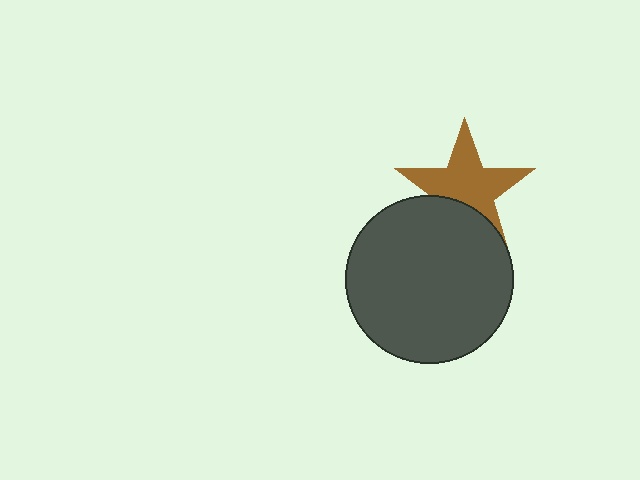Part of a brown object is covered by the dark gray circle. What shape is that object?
It is a star.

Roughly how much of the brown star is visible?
Most of it is visible (roughly 70%).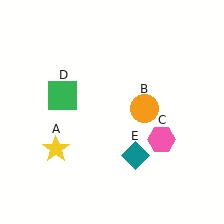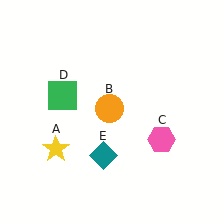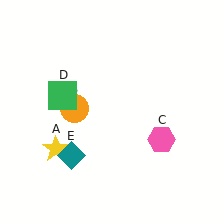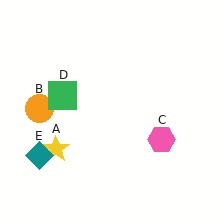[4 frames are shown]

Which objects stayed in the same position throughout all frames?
Yellow star (object A) and pink hexagon (object C) and green square (object D) remained stationary.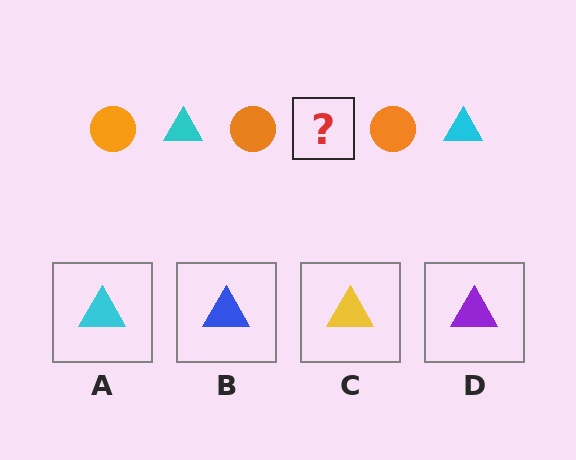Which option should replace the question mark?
Option A.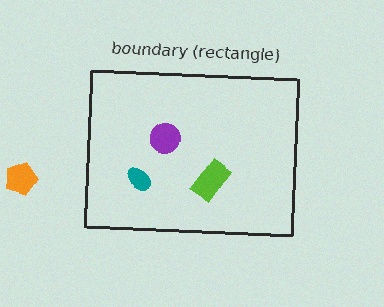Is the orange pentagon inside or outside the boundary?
Outside.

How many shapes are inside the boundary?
3 inside, 1 outside.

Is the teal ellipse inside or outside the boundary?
Inside.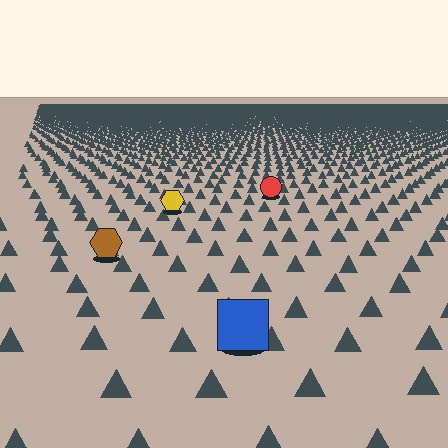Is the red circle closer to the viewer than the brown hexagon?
No. The brown hexagon is closer — you can tell from the texture gradient: the ground texture is coarser near it.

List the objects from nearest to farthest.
From nearest to farthest: the blue square, the brown hexagon, the yellow hexagon, the red circle.